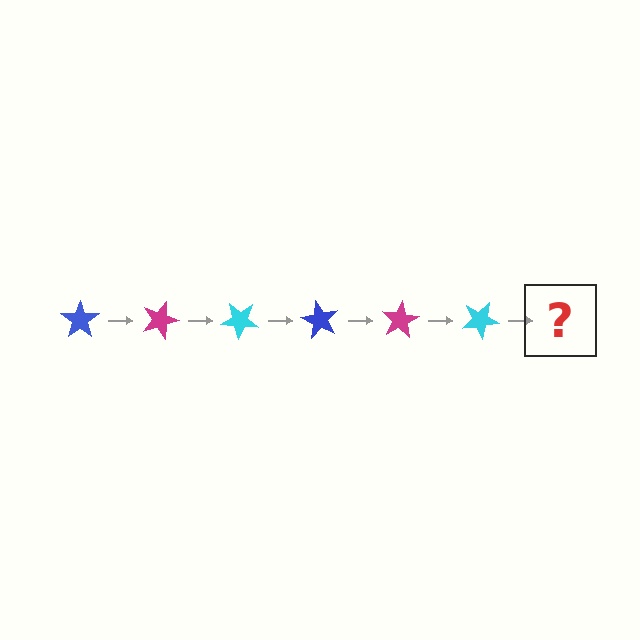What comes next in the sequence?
The next element should be a blue star, rotated 120 degrees from the start.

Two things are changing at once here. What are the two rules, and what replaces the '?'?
The two rules are that it rotates 20 degrees each step and the color cycles through blue, magenta, and cyan. The '?' should be a blue star, rotated 120 degrees from the start.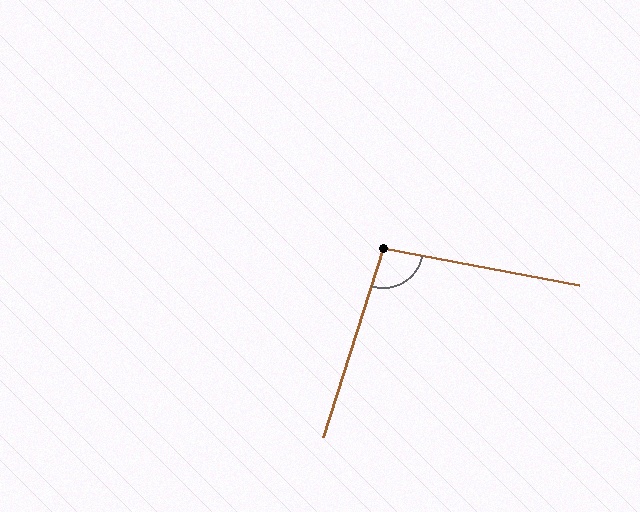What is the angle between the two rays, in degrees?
Approximately 97 degrees.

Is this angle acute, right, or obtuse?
It is obtuse.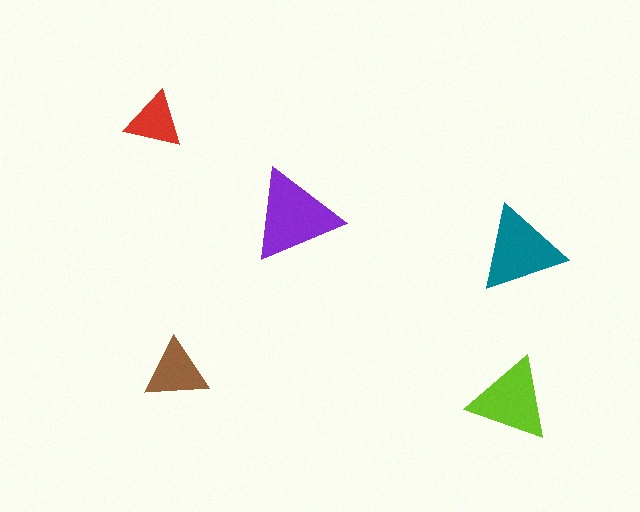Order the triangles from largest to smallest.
the purple one, the teal one, the lime one, the brown one, the red one.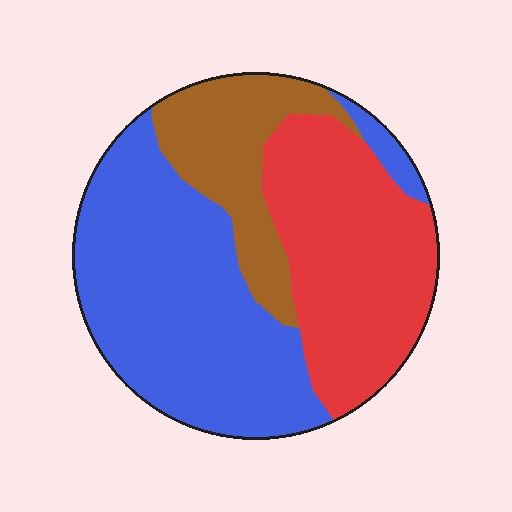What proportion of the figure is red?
Red takes up between a quarter and a half of the figure.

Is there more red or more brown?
Red.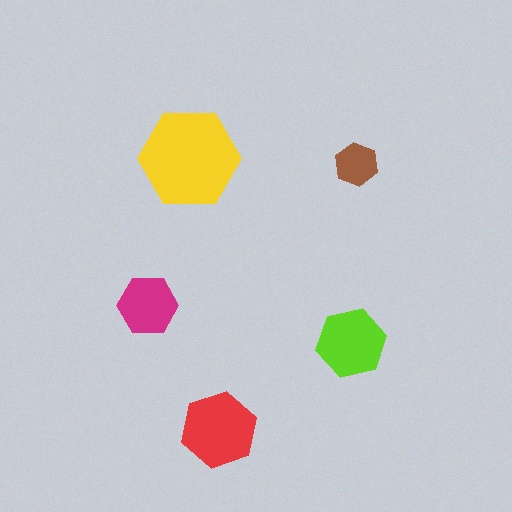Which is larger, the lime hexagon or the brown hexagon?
The lime one.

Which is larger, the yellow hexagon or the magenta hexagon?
The yellow one.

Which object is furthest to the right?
The brown hexagon is rightmost.